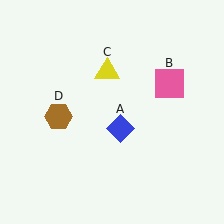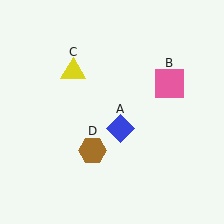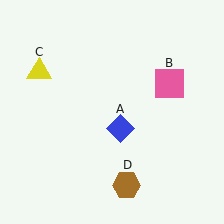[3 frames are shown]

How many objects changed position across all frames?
2 objects changed position: yellow triangle (object C), brown hexagon (object D).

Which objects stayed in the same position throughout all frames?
Blue diamond (object A) and pink square (object B) remained stationary.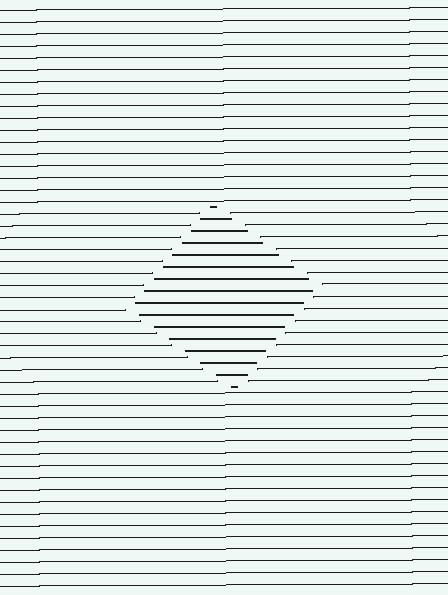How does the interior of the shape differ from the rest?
The interior of the shape contains the same grating, shifted by half a period — the contour is defined by the phase discontinuity where line-ends from the inner and outer gratings abut.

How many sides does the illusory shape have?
4 sides — the line-ends trace a square.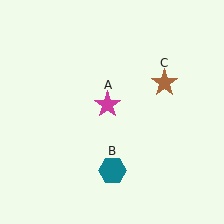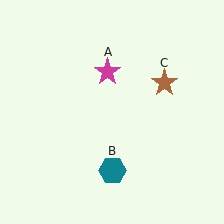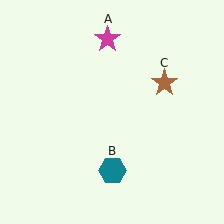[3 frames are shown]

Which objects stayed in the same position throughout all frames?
Teal hexagon (object B) and brown star (object C) remained stationary.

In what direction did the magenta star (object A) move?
The magenta star (object A) moved up.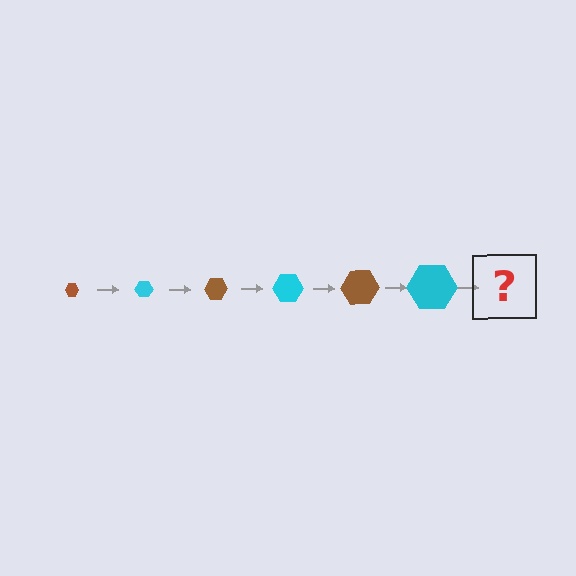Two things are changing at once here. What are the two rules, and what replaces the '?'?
The two rules are that the hexagon grows larger each step and the color cycles through brown and cyan. The '?' should be a brown hexagon, larger than the previous one.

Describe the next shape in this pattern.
It should be a brown hexagon, larger than the previous one.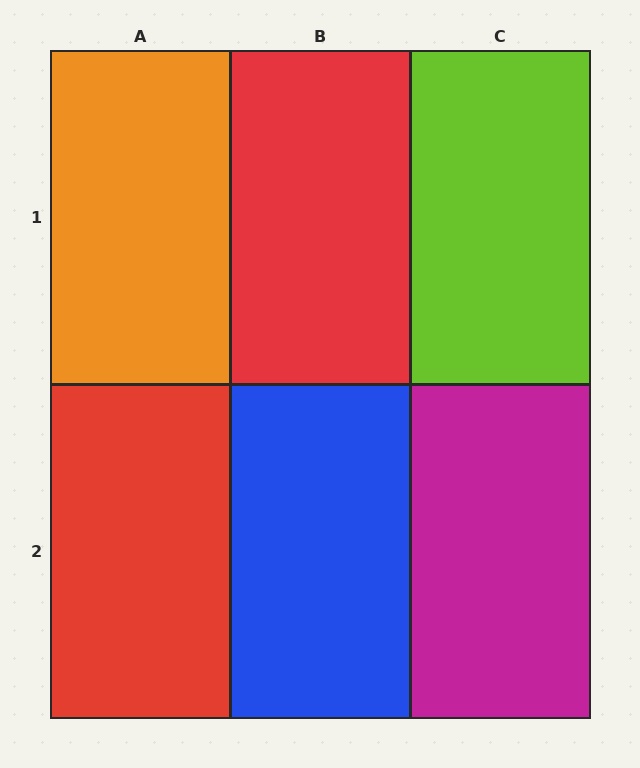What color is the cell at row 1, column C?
Lime.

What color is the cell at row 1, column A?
Orange.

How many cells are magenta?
1 cell is magenta.